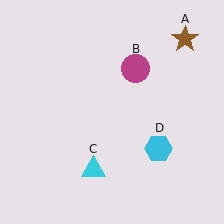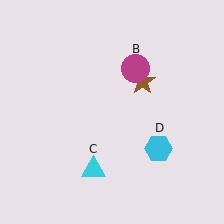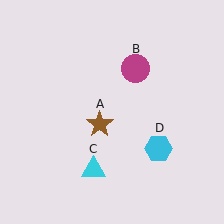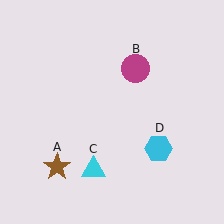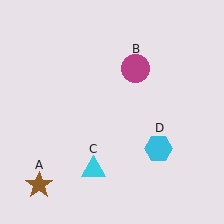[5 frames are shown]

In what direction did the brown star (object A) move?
The brown star (object A) moved down and to the left.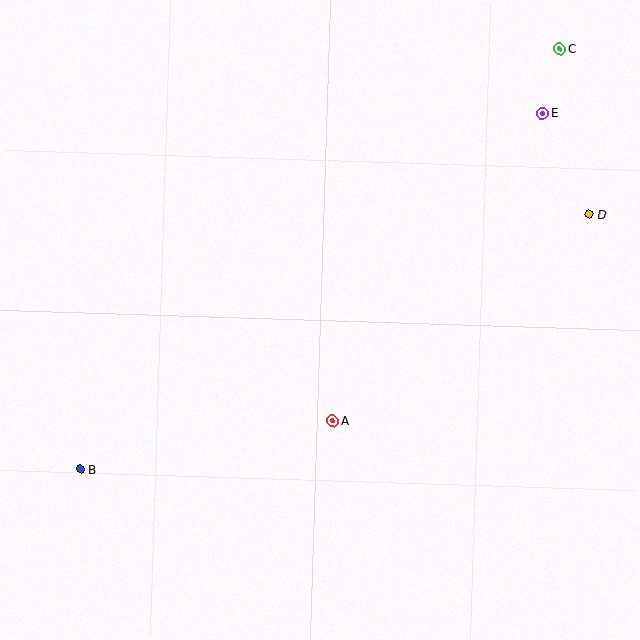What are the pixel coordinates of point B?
Point B is at (80, 469).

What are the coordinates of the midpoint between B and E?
The midpoint between B and E is at (311, 291).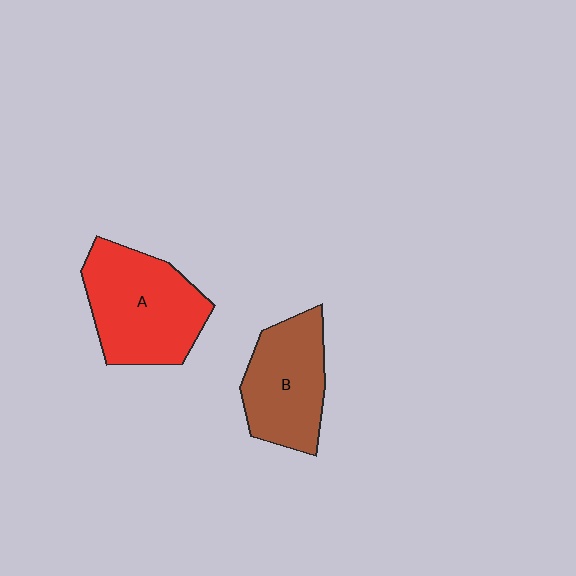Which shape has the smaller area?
Shape B (brown).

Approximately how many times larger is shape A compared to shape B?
Approximately 1.2 times.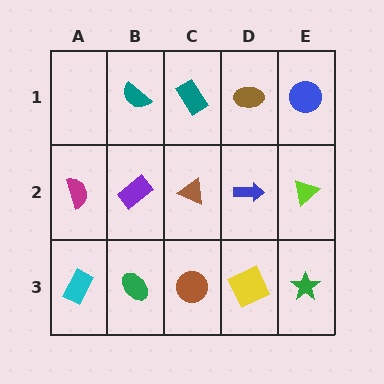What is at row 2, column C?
A brown triangle.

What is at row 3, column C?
A brown circle.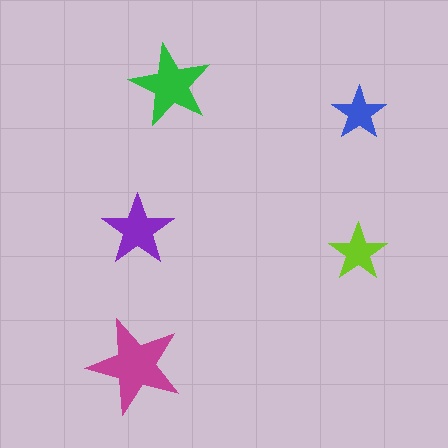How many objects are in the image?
There are 5 objects in the image.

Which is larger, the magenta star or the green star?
The magenta one.